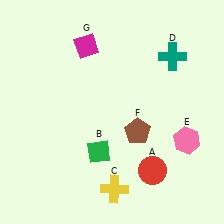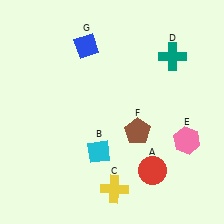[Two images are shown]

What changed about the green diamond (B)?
In Image 1, B is green. In Image 2, it changed to cyan.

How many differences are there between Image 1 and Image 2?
There are 2 differences between the two images.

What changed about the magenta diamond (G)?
In Image 1, G is magenta. In Image 2, it changed to blue.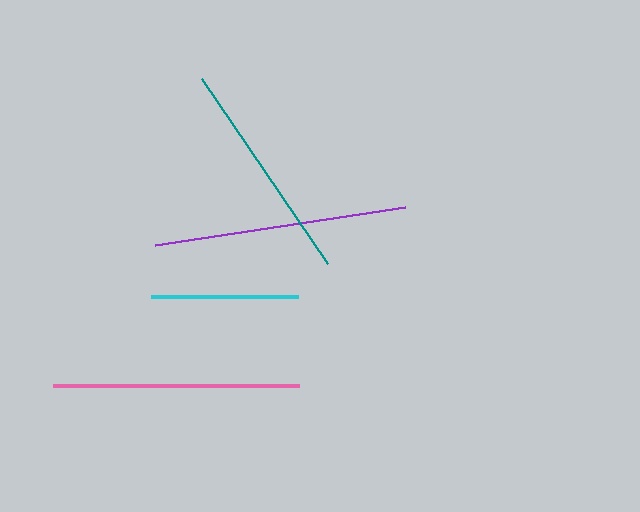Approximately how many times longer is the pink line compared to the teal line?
The pink line is approximately 1.1 times the length of the teal line.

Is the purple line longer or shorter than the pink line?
The purple line is longer than the pink line.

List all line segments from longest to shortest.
From longest to shortest: purple, pink, teal, cyan.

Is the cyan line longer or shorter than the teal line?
The teal line is longer than the cyan line.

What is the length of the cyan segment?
The cyan segment is approximately 146 pixels long.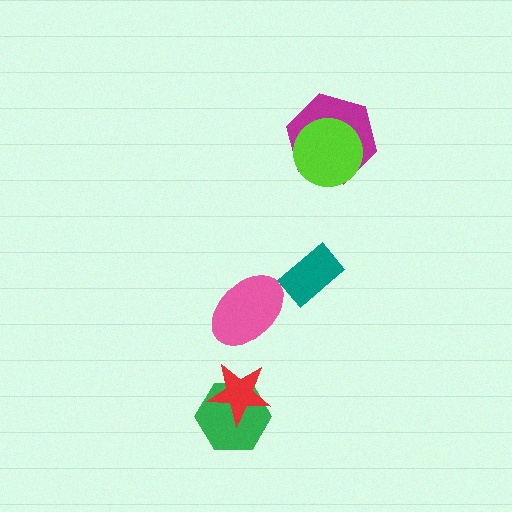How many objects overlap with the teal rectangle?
0 objects overlap with the teal rectangle.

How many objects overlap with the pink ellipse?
0 objects overlap with the pink ellipse.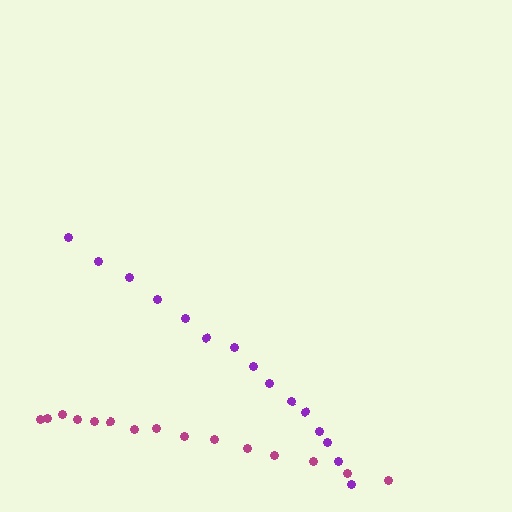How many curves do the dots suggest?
There are 2 distinct paths.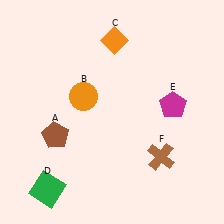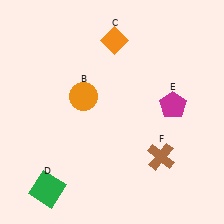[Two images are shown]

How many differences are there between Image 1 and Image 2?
There is 1 difference between the two images.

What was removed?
The brown pentagon (A) was removed in Image 2.